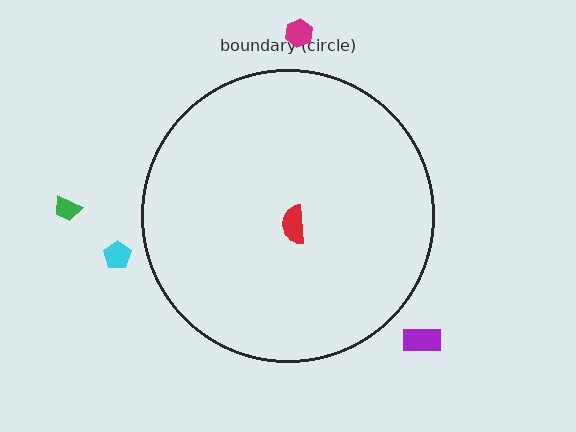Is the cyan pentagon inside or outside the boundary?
Outside.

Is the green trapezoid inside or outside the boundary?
Outside.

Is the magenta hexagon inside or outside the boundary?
Outside.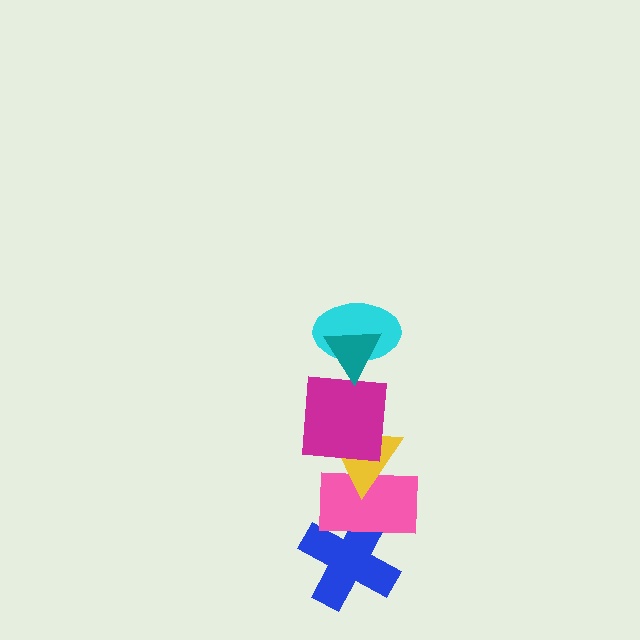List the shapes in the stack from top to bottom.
From top to bottom: the teal triangle, the cyan ellipse, the magenta square, the yellow triangle, the pink rectangle, the blue cross.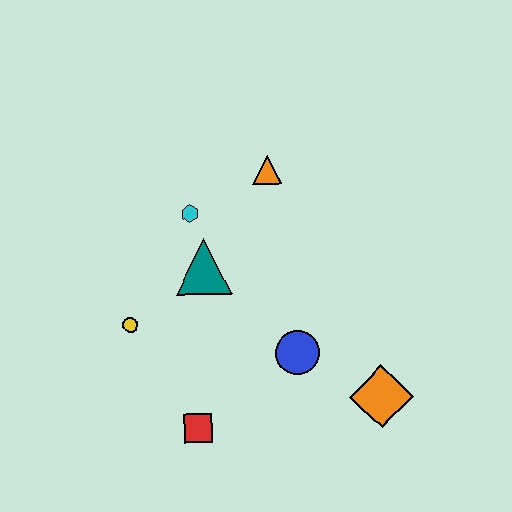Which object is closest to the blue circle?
The orange diamond is closest to the blue circle.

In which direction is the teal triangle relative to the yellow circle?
The teal triangle is to the right of the yellow circle.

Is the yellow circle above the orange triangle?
No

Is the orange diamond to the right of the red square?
Yes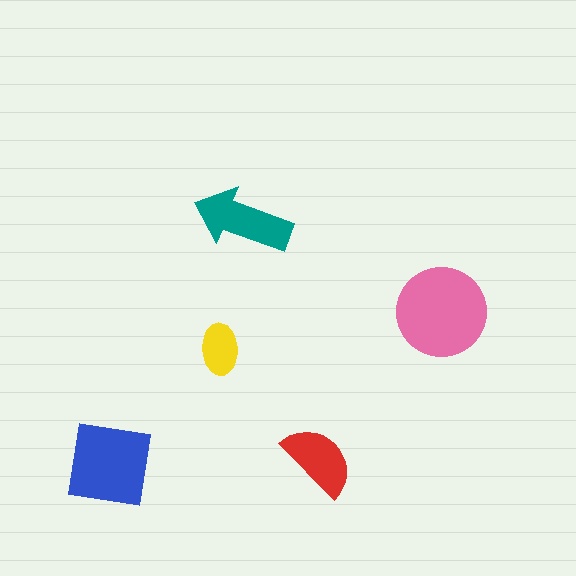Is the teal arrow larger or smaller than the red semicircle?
Larger.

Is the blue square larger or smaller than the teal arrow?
Larger.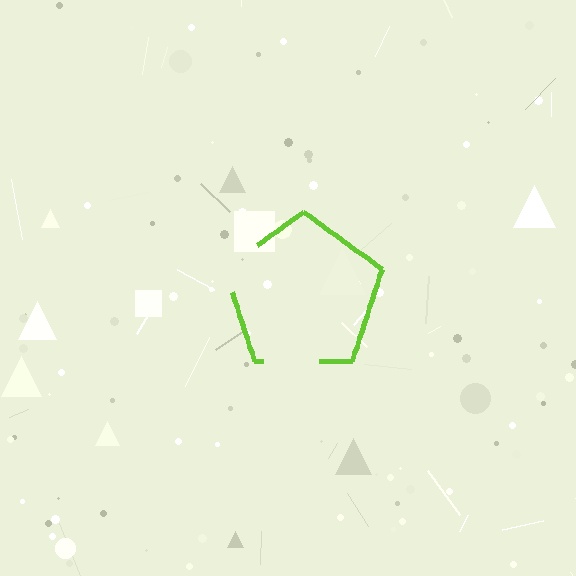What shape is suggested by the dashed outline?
The dashed outline suggests a pentagon.